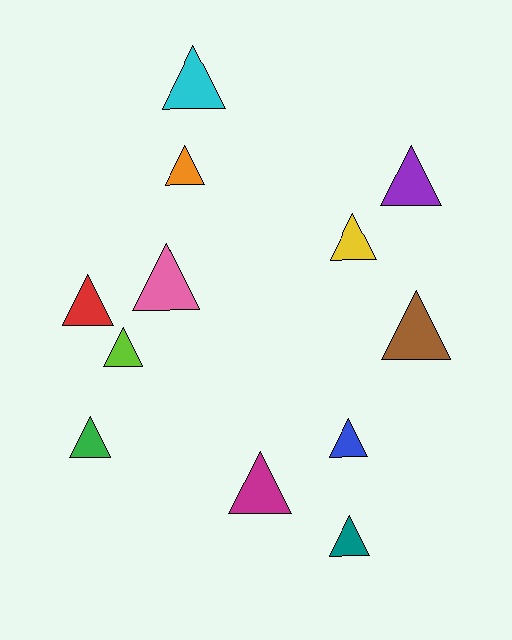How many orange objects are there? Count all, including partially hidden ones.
There is 1 orange object.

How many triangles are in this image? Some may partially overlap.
There are 12 triangles.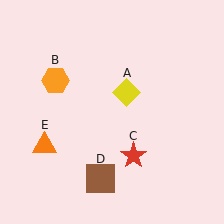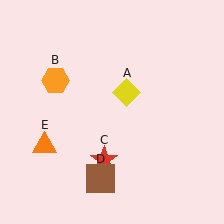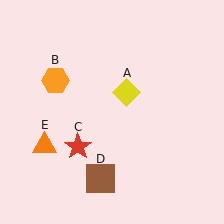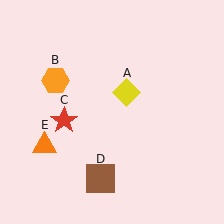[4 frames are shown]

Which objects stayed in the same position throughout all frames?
Yellow diamond (object A) and orange hexagon (object B) and brown square (object D) and orange triangle (object E) remained stationary.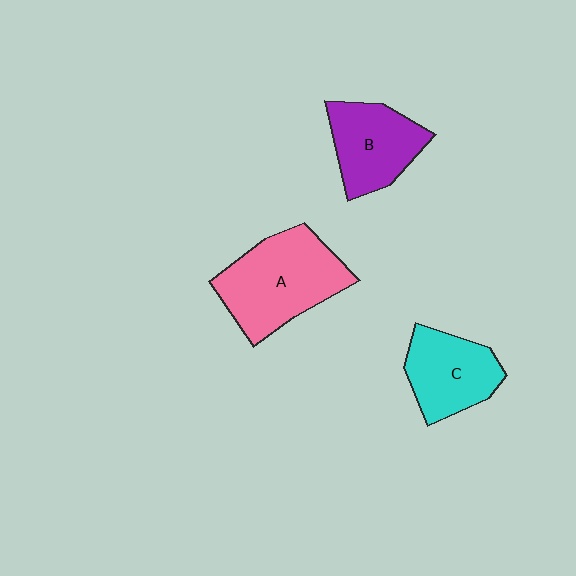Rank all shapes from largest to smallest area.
From largest to smallest: A (pink), B (purple), C (cyan).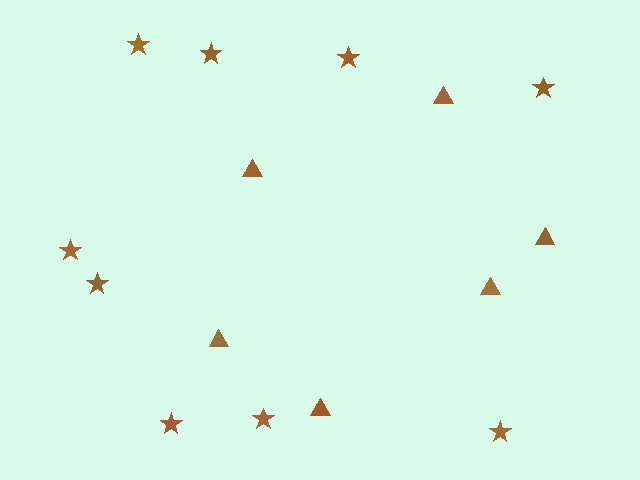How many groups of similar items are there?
There are 2 groups: one group of triangles (6) and one group of stars (9).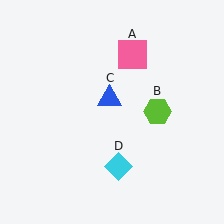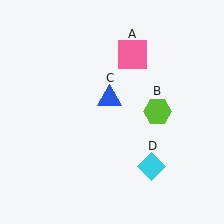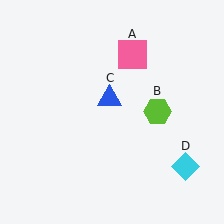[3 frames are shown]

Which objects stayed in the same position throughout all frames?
Pink square (object A) and lime hexagon (object B) and blue triangle (object C) remained stationary.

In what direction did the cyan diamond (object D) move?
The cyan diamond (object D) moved right.